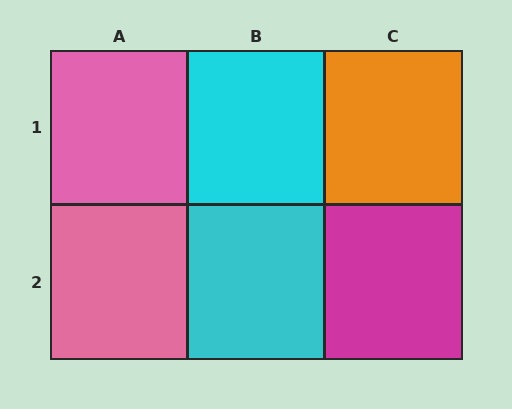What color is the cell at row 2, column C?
Magenta.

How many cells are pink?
2 cells are pink.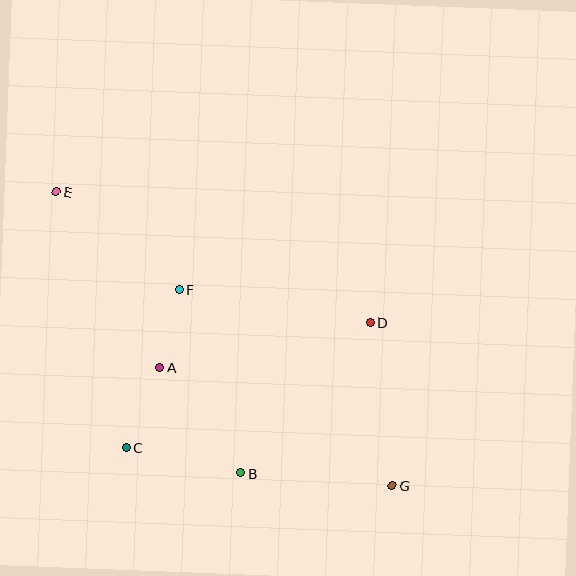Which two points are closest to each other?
Points A and F are closest to each other.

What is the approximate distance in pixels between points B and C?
The distance between B and C is approximately 117 pixels.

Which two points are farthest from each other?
Points E and G are farthest from each other.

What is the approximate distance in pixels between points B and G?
The distance between B and G is approximately 152 pixels.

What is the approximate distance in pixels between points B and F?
The distance between B and F is approximately 193 pixels.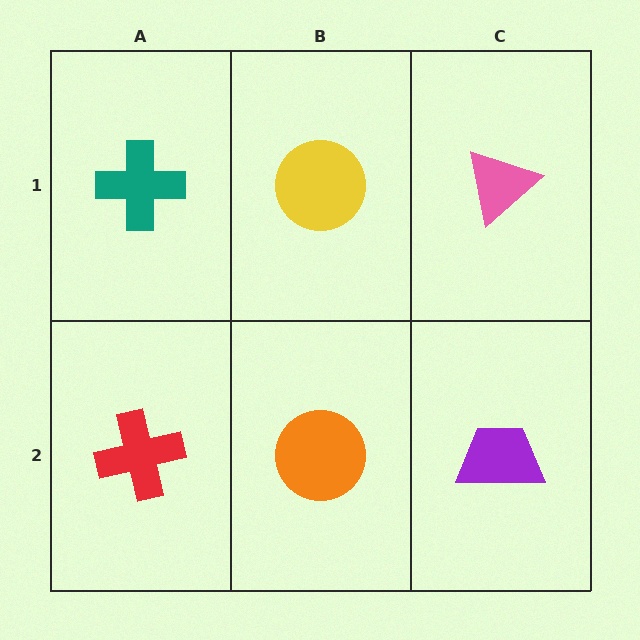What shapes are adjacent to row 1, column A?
A red cross (row 2, column A), a yellow circle (row 1, column B).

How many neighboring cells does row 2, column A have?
2.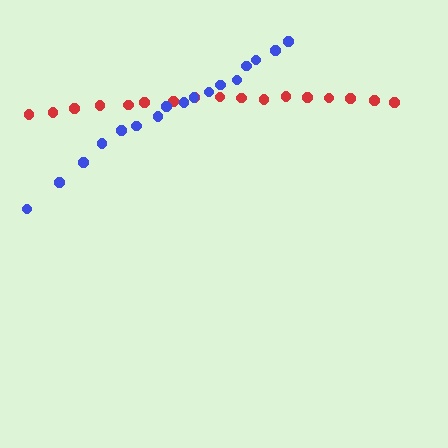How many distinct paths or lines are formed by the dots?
There are 2 distinct paths.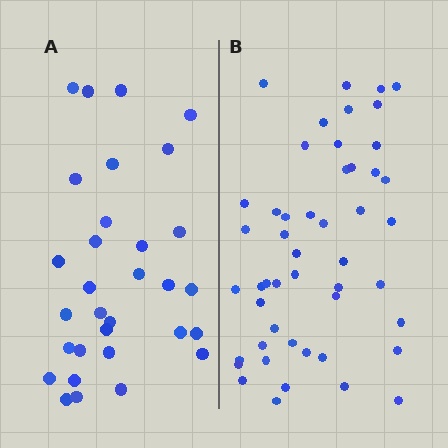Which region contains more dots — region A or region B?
Region B (the right region) has more dots.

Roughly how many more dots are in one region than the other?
Region B has approximately 20 more dots than region A.